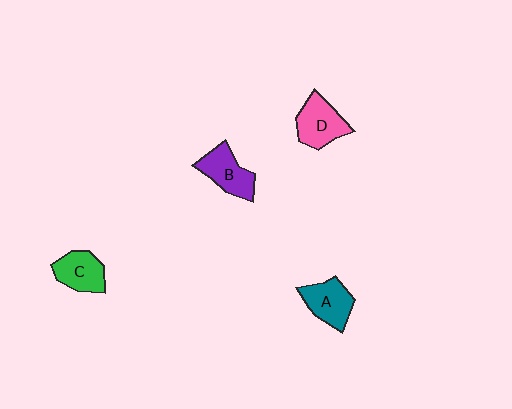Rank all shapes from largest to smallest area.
From largest to smallest: D (pink), B (purple), A (teal), C (green).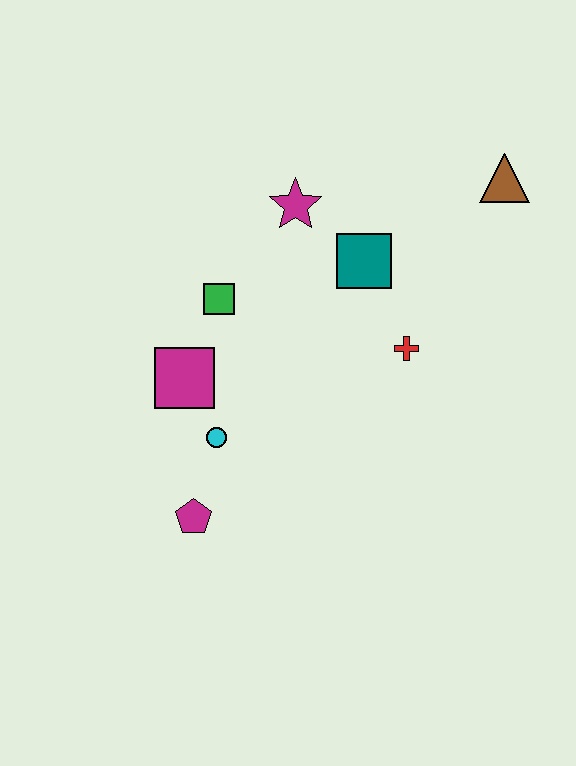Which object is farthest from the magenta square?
The brown triangle is farthest from the magenta square.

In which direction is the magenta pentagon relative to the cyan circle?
The magenta pentagon is below the cyan circle.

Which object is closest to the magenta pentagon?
The cyan circle is closest to the magenta pentagon.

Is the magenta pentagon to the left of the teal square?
Yes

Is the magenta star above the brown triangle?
No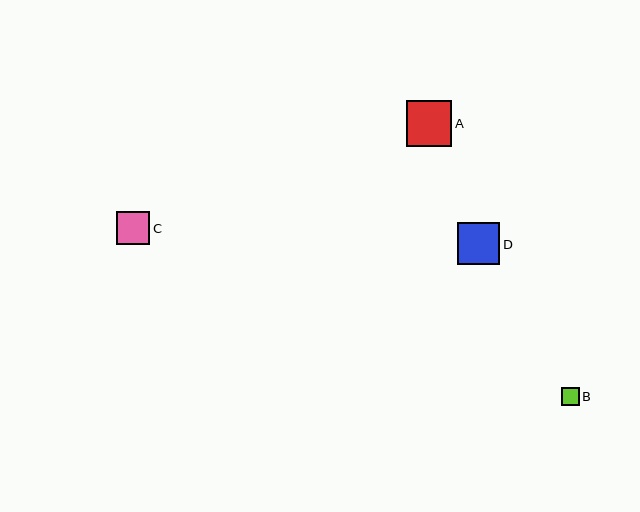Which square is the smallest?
Square B is the smallest with a size of approximately 18 pixels.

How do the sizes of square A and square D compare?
Square A and square D are approximately the same size.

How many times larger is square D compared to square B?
Square D is approximately 2.3 times the size of square B.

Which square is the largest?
Square A is the largest with a size of approximately 45 pixels.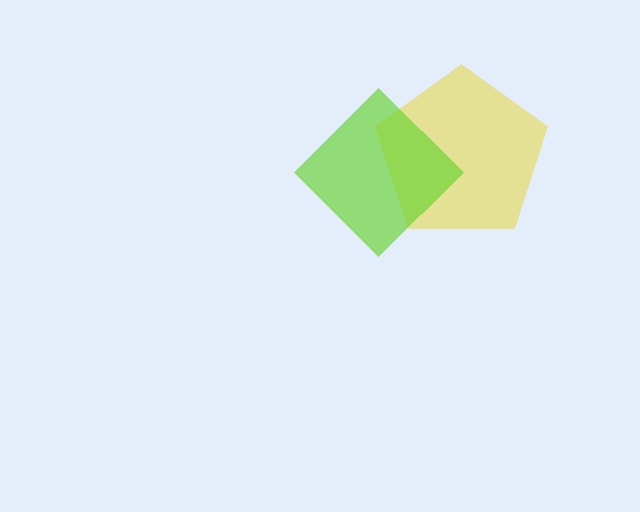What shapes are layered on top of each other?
The layered shapes are: a yellow pentagon, a lime diamond.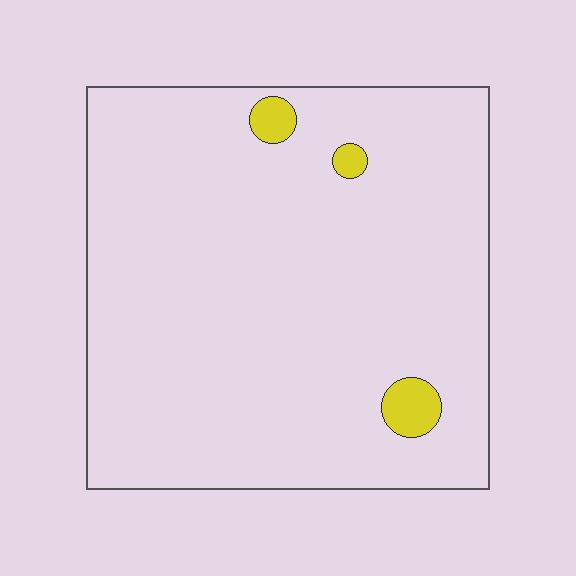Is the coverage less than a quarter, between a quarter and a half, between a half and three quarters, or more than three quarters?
Less than a quarter.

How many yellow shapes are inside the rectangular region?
3.